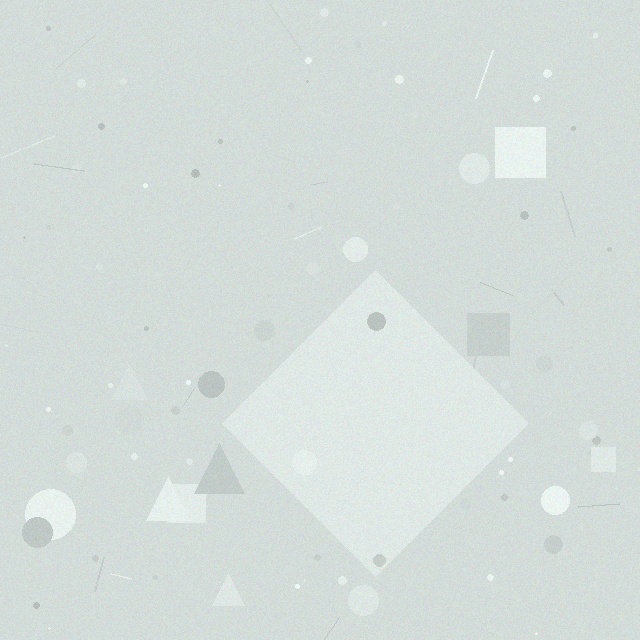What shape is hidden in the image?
A diamond is hidden in the image.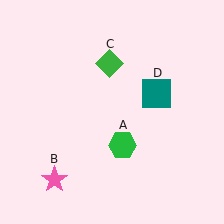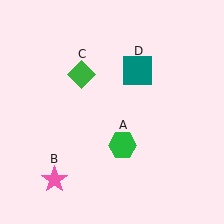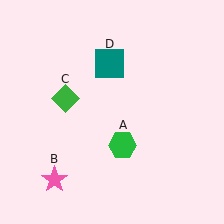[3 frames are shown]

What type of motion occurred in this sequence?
The green diamond (object C), teal square (object D) rotated counterclockwise around the center of the scene.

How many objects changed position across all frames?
2 objects changed position: green diamond (object C), teal square (object D).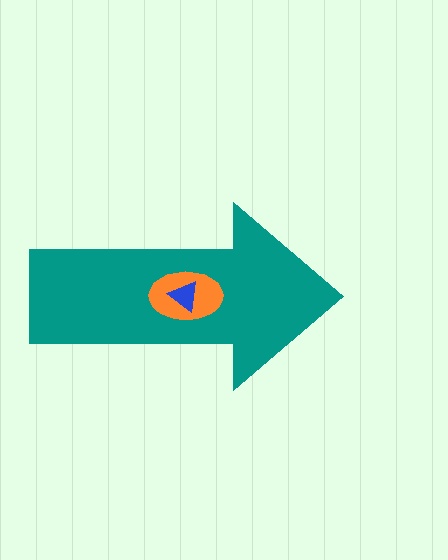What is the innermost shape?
The blue triangle.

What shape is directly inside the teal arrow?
The orange ellipse.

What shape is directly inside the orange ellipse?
The blue triangle.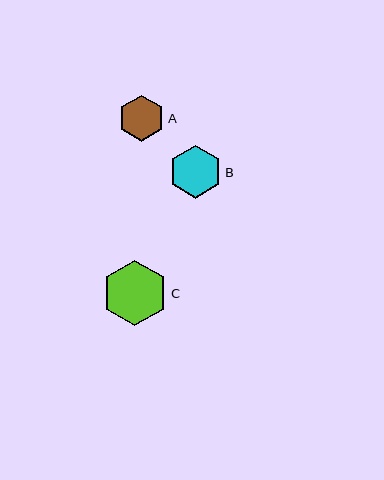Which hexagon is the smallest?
Hexagon A is the smallest with a size of approximately 46 pixels.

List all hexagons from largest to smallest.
From largest to smallest: C, B, A.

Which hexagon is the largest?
Hexagon C is the largest with a size of approximately 66 pixels.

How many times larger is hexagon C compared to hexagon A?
Hexagon C is approximately 1.4 times the size of hexagon A.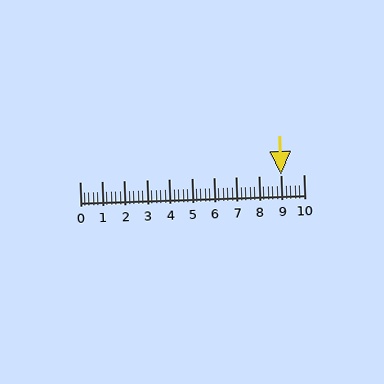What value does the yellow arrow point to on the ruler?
The yellow arrow points to approximately 9.0.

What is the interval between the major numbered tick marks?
The major tick marks are spaced 1 units apart.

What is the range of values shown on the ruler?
The ruler shows values from 0 to 10.